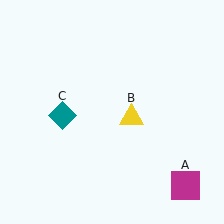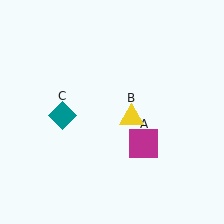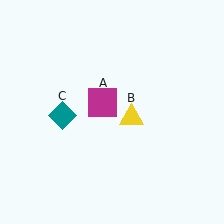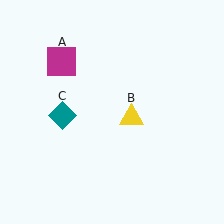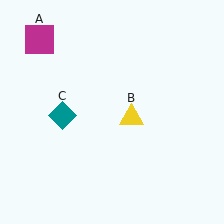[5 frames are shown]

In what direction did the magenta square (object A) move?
The magenta square (object A) moved up and to the left.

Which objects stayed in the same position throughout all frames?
Yellow triangle (object B) and teal diamond (object C) remained stationary.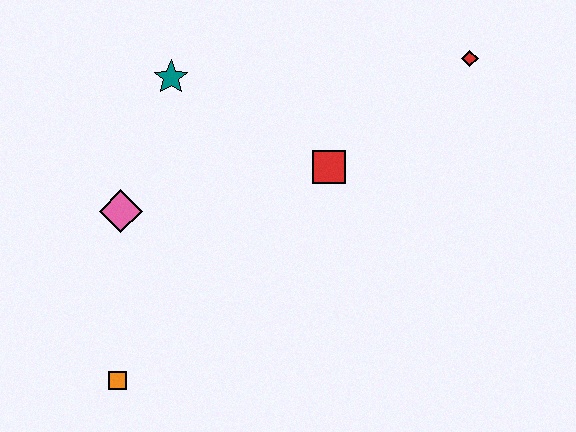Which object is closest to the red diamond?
The red square is closest to the red diamond.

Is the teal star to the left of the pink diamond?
No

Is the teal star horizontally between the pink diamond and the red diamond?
Yes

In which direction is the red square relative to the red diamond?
The red square is to the left of the red diamond.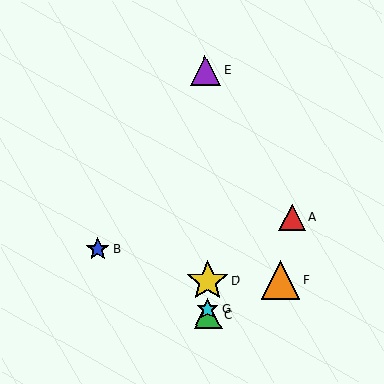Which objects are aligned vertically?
Objects C, D, E, G are aligned vertically.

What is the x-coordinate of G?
Object G is at x≈208.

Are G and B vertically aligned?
No, G is at x≈208 and B is at x≈98.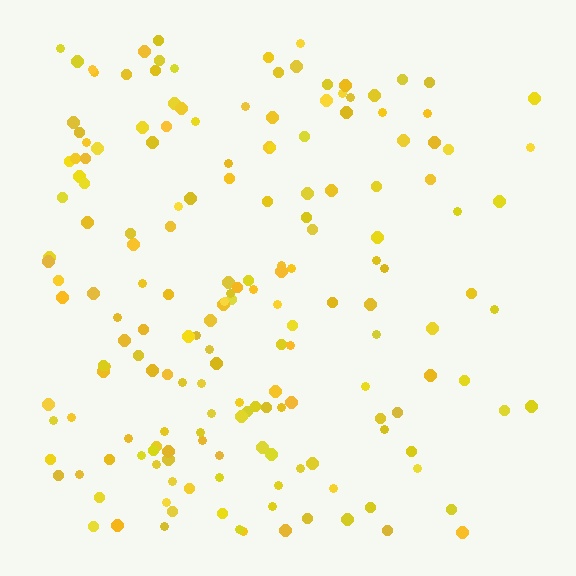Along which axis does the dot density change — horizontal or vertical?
Horizontal.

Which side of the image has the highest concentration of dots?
The left.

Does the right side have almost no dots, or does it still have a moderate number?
Still a moderate number, just noticeably fewer than the left.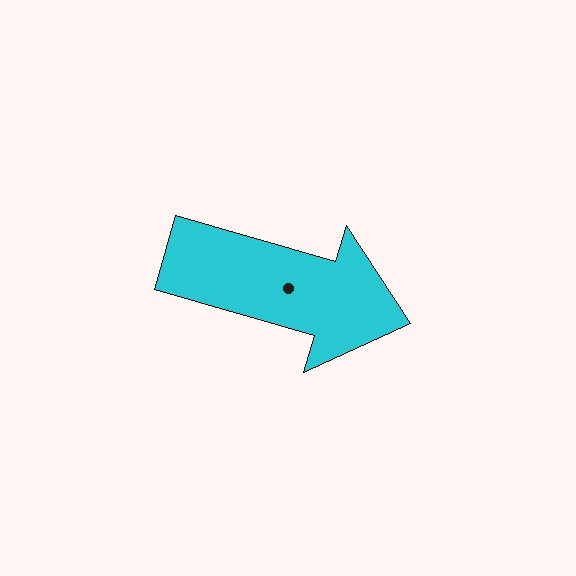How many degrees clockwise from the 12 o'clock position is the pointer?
Approximately 106 degrees.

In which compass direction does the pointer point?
East.